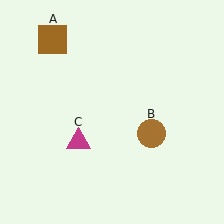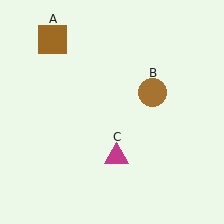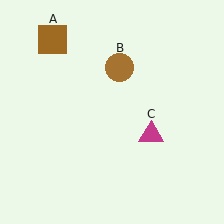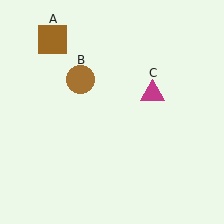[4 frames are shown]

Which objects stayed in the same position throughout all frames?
Brown square (object A) remained stationary.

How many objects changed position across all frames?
2 objects changed position: brown circle (object B), magenta triangle (object C).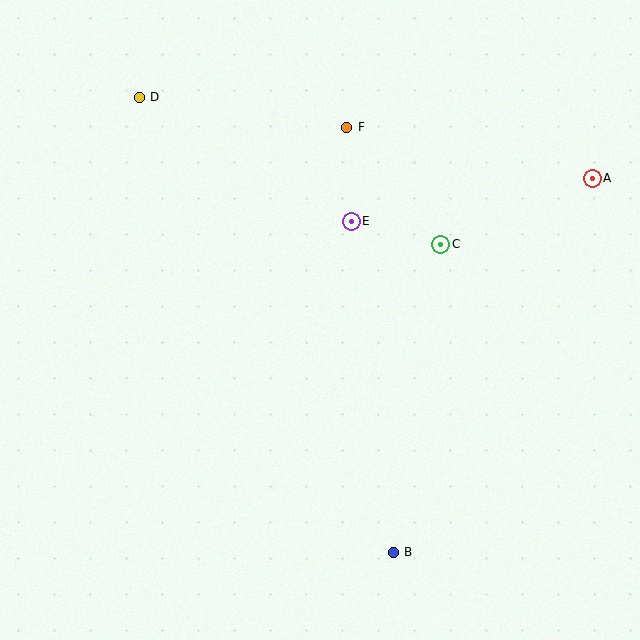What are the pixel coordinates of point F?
Point F is at (347, 127).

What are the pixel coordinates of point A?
Point A is at (592, 178).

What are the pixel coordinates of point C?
Point C is at (441, 244).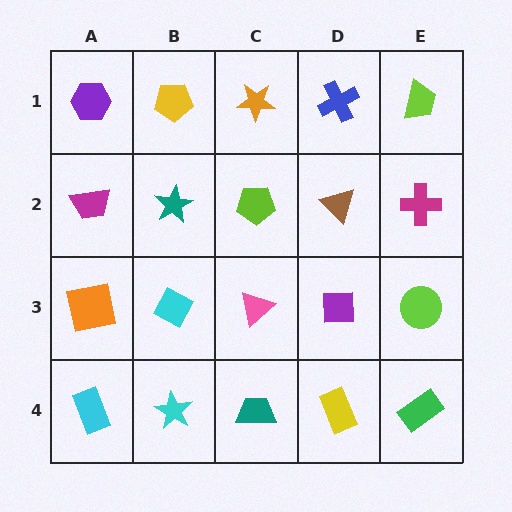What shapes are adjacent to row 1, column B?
A teal star (row 2, column B), a purple hexagon (row 1, column A), an orange star (row 1, column C).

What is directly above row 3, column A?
A magenta trapezoid.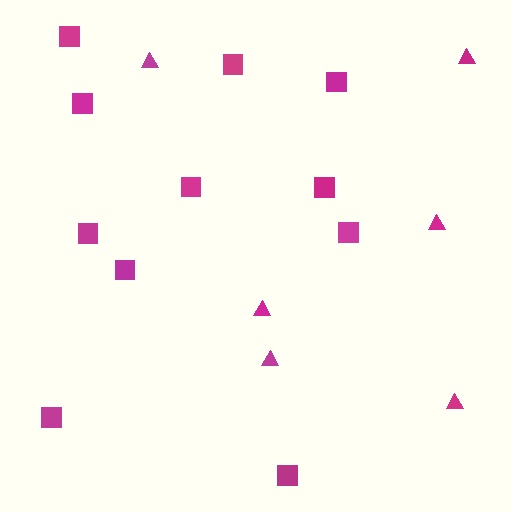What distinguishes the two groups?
There are 2 groups: one group of squares (11) and one group of triangles (6).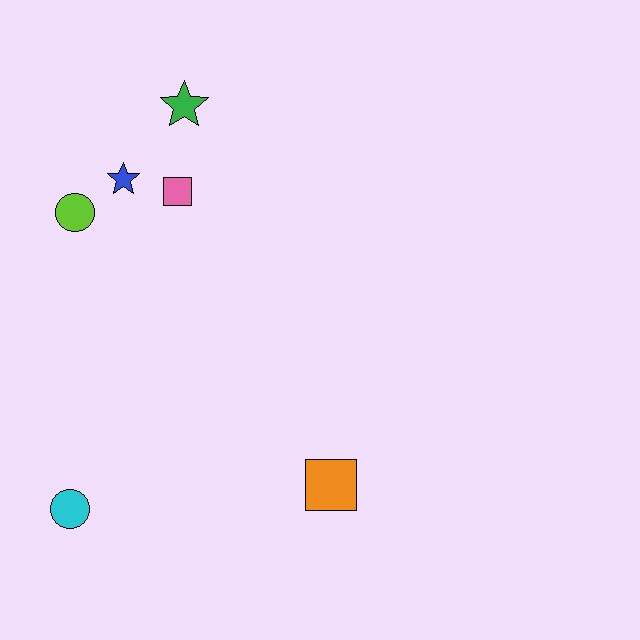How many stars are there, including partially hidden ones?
There are 2 stars.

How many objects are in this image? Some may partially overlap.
There are 6 objects.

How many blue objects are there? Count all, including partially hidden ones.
There is 1 blue object.